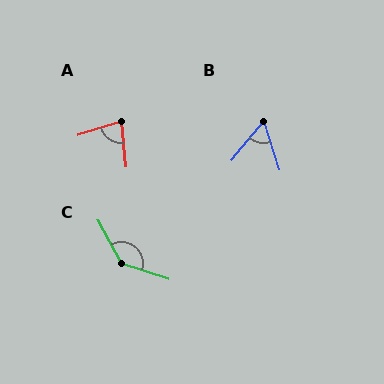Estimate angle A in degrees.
Approximately 79 degrees.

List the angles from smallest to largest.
B (58°), A (79°), C (136°).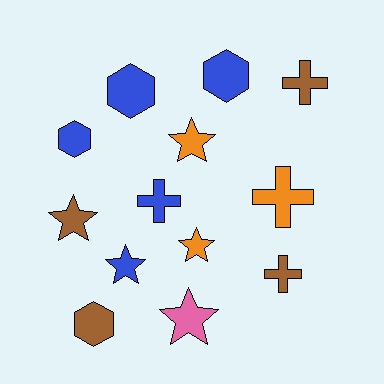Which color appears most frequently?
Blue, with 5 objects.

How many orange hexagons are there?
There are no orange hexagons.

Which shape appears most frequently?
Star, with 5 objects.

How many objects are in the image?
There are 13 objects.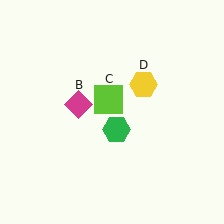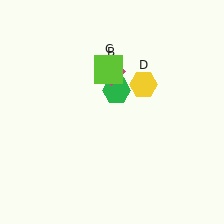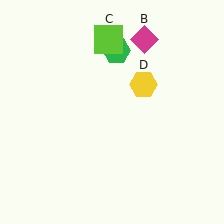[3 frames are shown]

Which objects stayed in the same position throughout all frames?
Yellow hexagon (object D) remained stationary.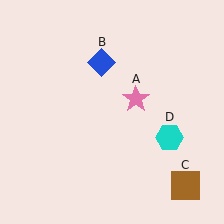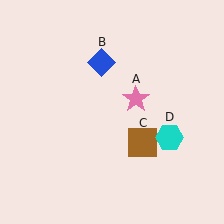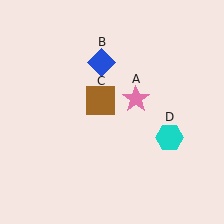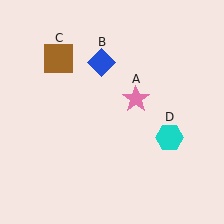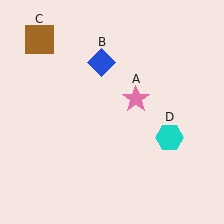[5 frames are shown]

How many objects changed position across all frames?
1 object changed position: brown square (object C).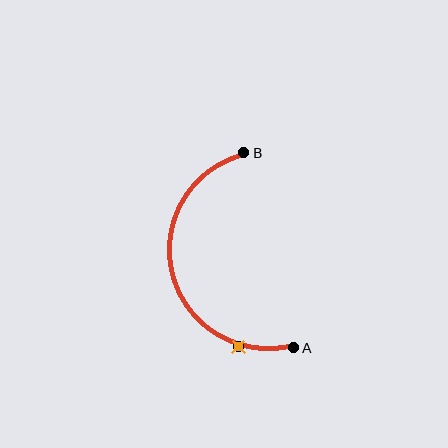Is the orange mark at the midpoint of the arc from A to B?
No. The orange mark lies on the arc but is closer to endpoint A. The arc midpoint would be at the point on the curve equidistant along the arc from both A and B.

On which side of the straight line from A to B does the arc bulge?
The arc bulges to the left of the straight line connecting A and B.